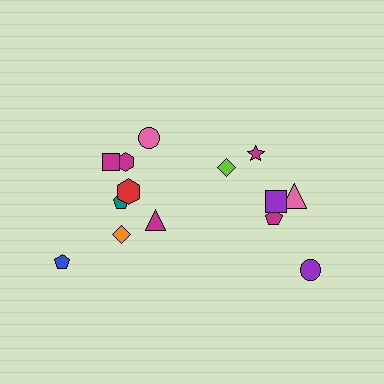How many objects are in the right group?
There are 6 objects.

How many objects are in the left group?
There are 8 objects.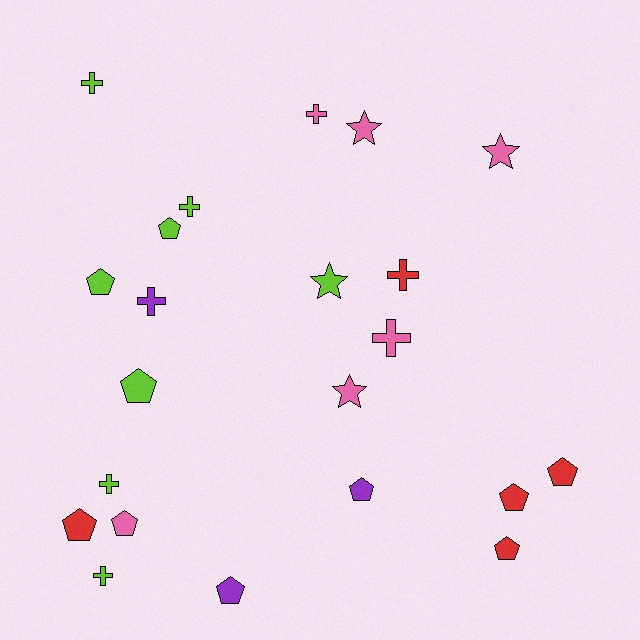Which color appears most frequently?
Lime, with 8 objects.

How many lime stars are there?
There is 1 lime star.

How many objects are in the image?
There are 22 objects.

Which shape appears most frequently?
Pentagon, with 10 objects.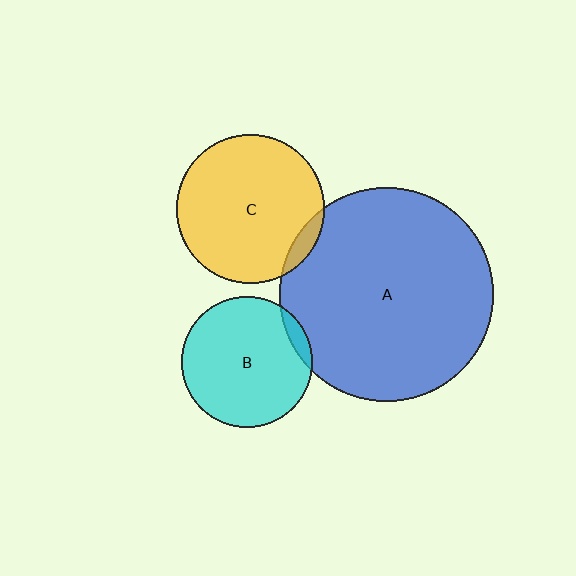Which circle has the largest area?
Circle A (blue).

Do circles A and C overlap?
Yes.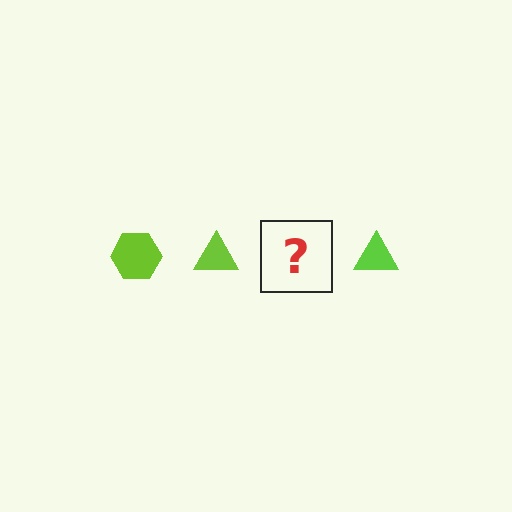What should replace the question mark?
The question mark should be replaced with a lime hexagon.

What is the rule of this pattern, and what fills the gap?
The rule is that the pattern cycles through hexagon, triangle shapes in lime. The gap should be filled with a lime hexagon.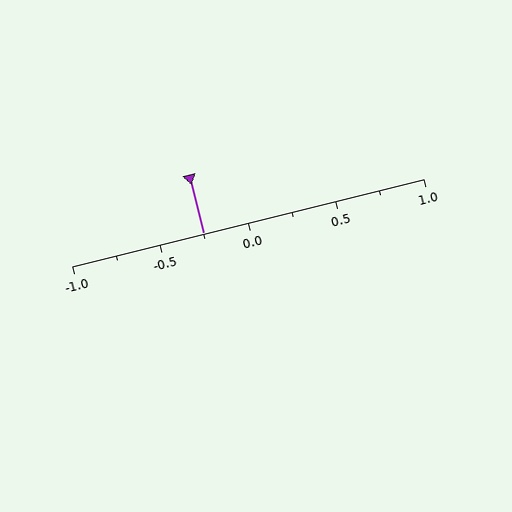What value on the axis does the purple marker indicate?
The marker indicates approximately -0.25.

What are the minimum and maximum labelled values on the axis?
The axis runs from -1.0 to 1.0.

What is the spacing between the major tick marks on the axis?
The major ticks are spaced 0.5 apart.